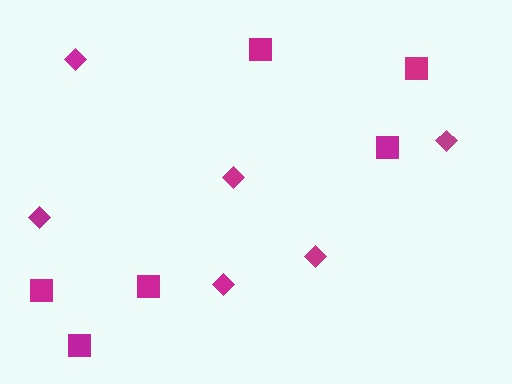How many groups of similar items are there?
There are 2 groups: one group of squares (6) and one group of diamonds (6).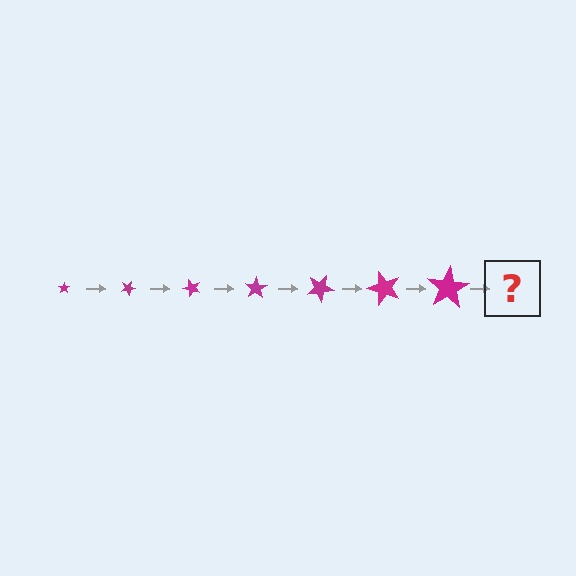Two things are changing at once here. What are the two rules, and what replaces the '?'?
The two rules are that the star grows larger each step and it rotates 25 degrees each step. The '?' should be a star, larger than the previous one and rotated 175 degrees from the start.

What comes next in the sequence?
The next element should be a star, larger than the previous one and rotated 175 degrees from the start.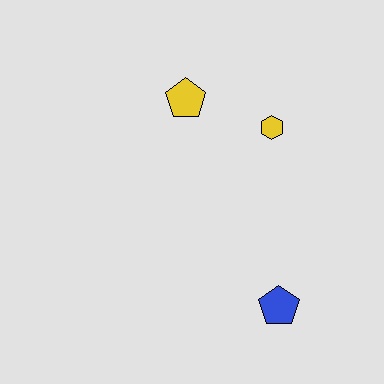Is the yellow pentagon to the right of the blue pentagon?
No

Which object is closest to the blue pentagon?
The yellow hexagon is closest to the blue pentagon.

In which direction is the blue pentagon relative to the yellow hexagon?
The blue pentagon is below the yellow hexagon.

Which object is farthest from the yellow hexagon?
The blue pentagon is farthest from the yellow hexagon.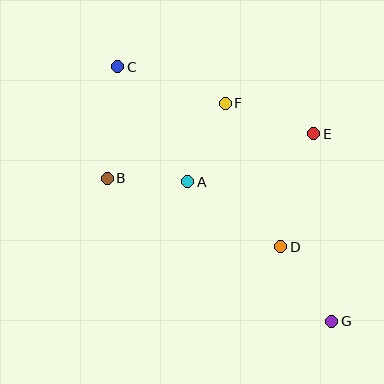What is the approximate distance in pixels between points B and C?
The distance between B and C is approximately 112 pixels.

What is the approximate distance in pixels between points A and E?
The distance between A and E is approximately 135 pixels.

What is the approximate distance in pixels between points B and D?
The distance between B and D is approximately 186 pixels.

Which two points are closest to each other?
Points A and B are closest to each other.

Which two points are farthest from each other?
Points C and G are farthest from each other.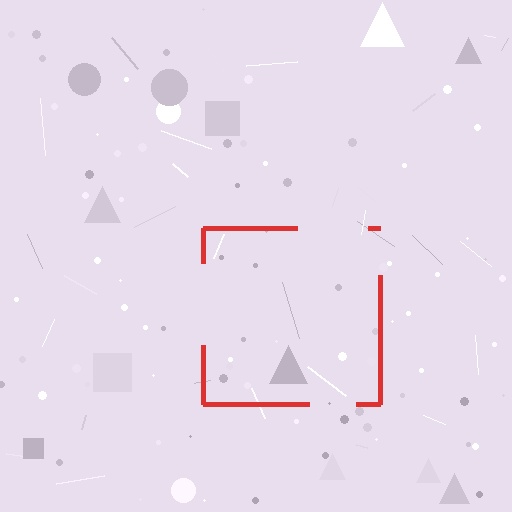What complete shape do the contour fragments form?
The contour fragments form a square.